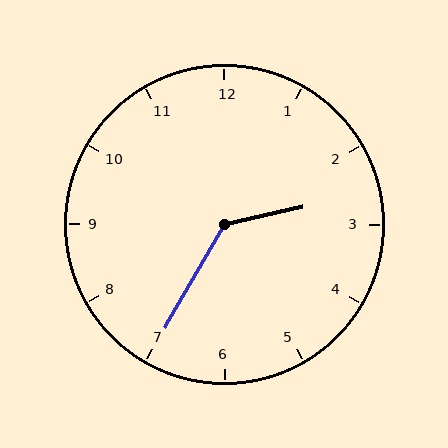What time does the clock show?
2:35.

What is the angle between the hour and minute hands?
Approximately 132 degrees.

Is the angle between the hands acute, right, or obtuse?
It is obtuse.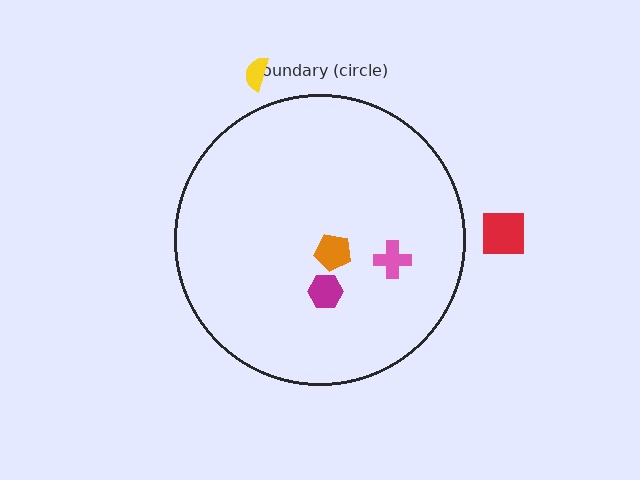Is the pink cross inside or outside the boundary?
Inside.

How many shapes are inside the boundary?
3 inside, 2 outside.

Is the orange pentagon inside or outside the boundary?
Inside.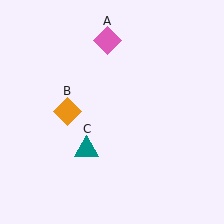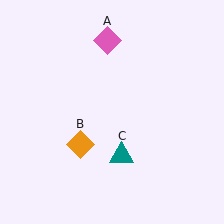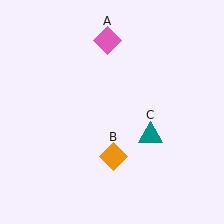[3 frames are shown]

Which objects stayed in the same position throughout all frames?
Pink diamond (object A) remained stationary.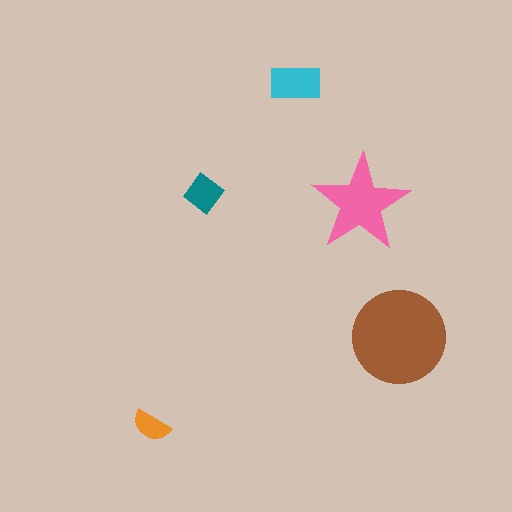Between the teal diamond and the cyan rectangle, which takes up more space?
The cyan rectangle.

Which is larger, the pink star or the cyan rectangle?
The pink star.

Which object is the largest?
The brown circle.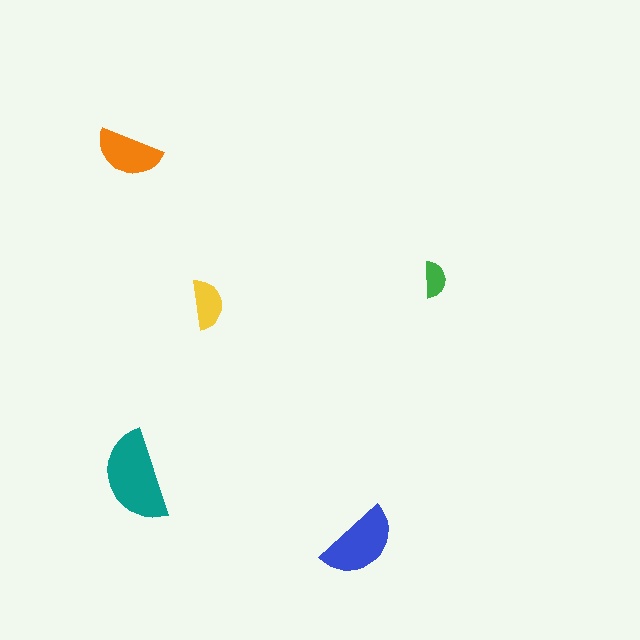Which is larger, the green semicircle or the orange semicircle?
The orange one.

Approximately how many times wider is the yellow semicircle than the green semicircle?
About 1.5 times wider.